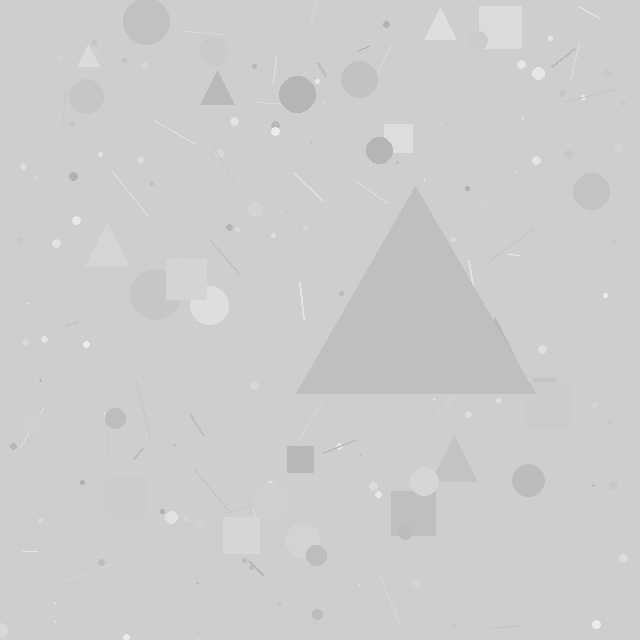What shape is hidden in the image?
A triangle is hidden in the image.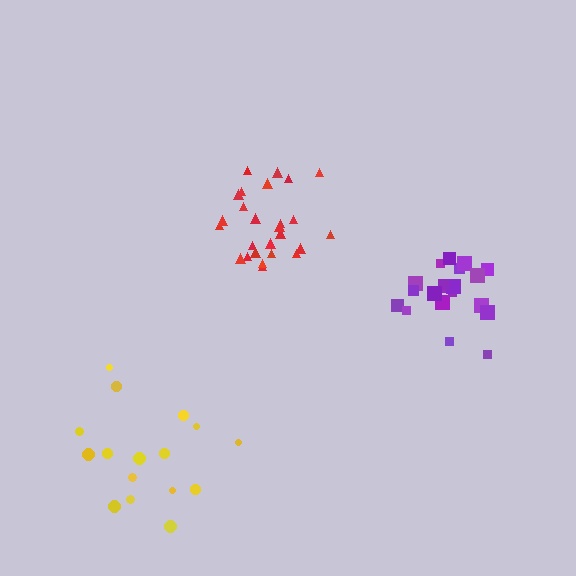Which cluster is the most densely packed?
Red.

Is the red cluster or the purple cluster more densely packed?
Red.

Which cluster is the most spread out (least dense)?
Yellow.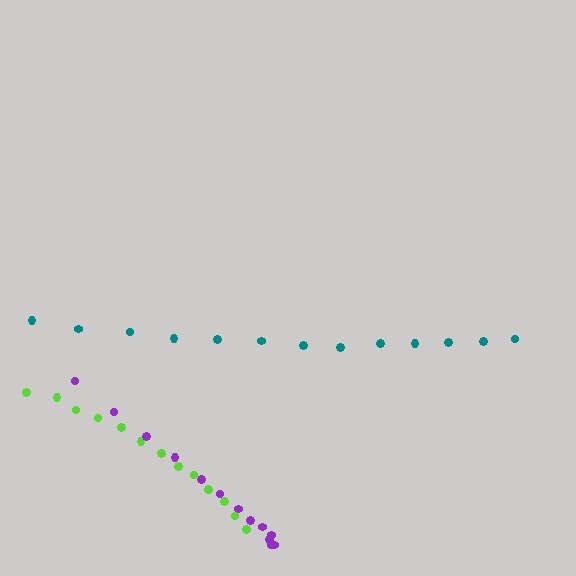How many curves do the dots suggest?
There are 3 distinct paths.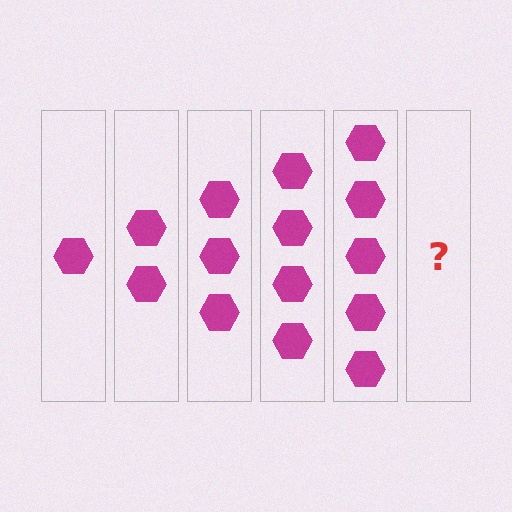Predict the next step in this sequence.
The next step is 6 hexagons.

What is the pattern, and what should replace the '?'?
The pattern is that each step adds one more hexagon. The '?' should be 6 hexagons.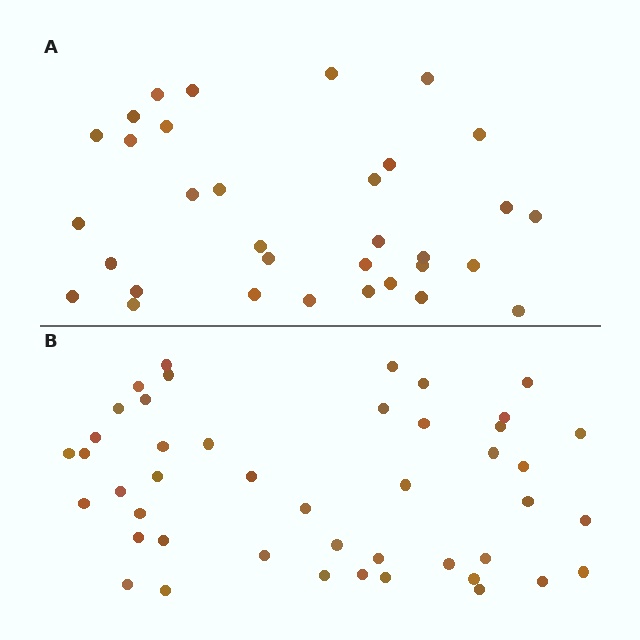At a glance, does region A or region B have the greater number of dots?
Region B (the bottom region) has more dots.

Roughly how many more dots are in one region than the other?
Region B has roughly 12 or so more dots than region A.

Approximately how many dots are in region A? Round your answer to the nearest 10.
About 30 dots. (The exact count is 33, which rounds to 30.)